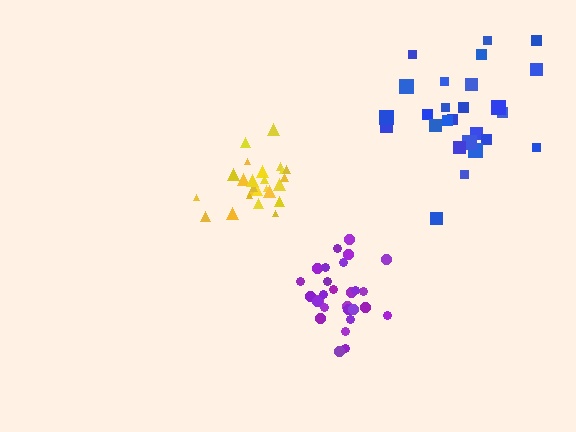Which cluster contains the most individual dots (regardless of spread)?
Purple (28).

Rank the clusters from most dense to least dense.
yellow, purple, blue.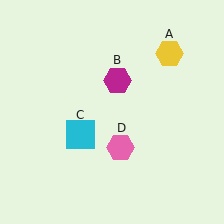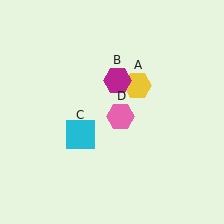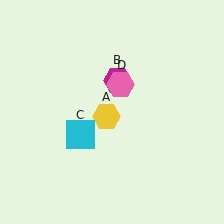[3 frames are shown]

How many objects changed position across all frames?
2 objects changed position: yellow hexagon (object A), pink hexagon (object D).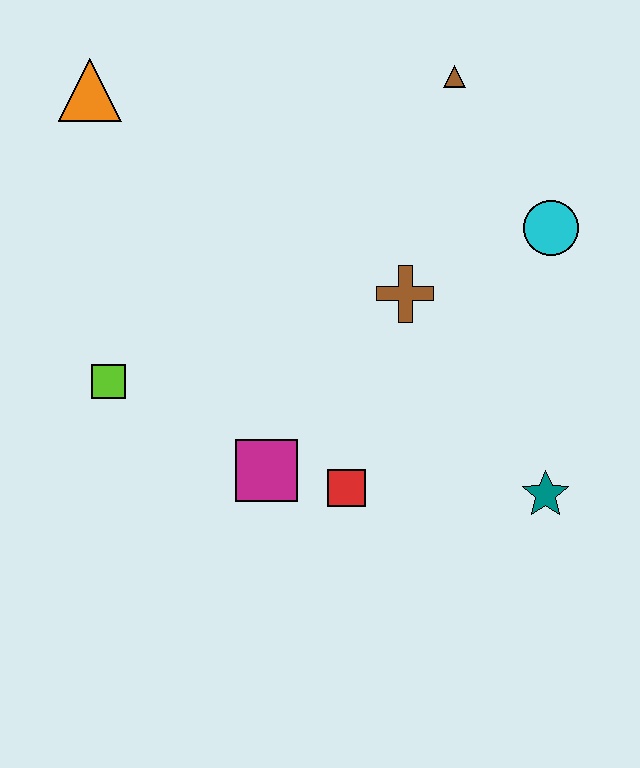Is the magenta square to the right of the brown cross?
No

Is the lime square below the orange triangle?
Yes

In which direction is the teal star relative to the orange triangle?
The teal star is to the right of the orange triangle.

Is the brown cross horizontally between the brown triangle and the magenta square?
Yes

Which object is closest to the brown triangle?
The cyan circle is closest to the brown triangle.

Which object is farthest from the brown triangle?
The lime square is farthest from the brown triangle.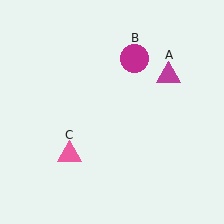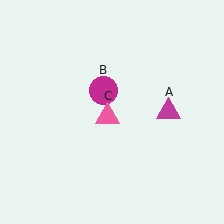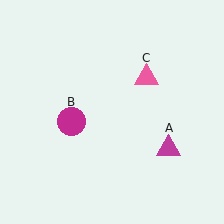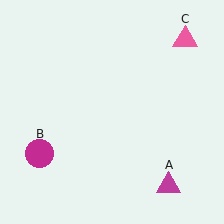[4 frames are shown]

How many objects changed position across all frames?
3 objects changed position: magenta triangle (object A), magenta circle (object B), pink triangle (object C).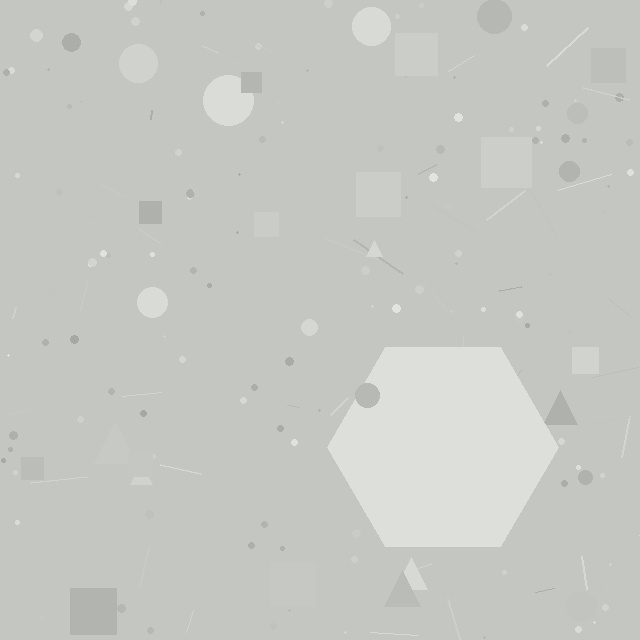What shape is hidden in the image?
A hexagon is hidden in the image.